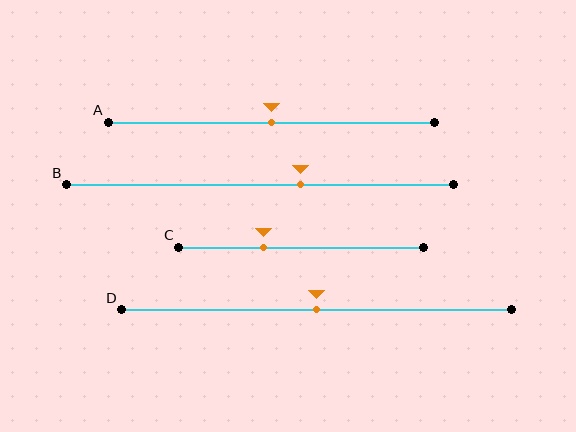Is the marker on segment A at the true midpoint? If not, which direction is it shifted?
Yes, the marker on segment A is at the true midpoint.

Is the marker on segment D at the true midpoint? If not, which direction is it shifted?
Yes, the marker on segment D is at the true midpoint.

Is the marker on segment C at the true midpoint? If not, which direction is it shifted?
No, the marker on segment C is shifted to the left by about 15% of the segment length.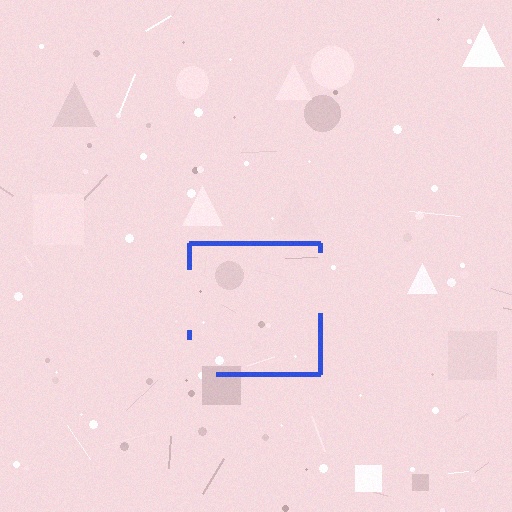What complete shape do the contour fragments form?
The contour fragments form a square.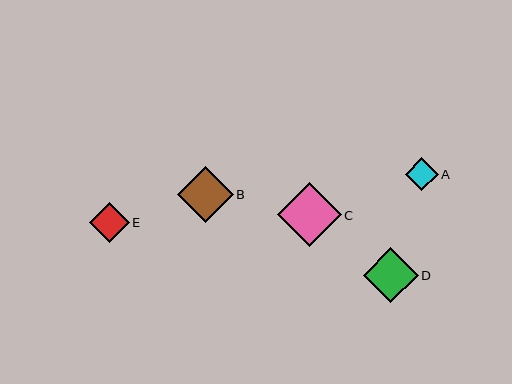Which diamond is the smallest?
Diamond A is the smallest with a size of approximately 33 pixels.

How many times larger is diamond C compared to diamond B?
Diamond C is approximately 1.1 times the size of diamond B.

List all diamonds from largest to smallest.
From largest to smallest: C, B, D, E, A.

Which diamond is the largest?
Diamond C is the largest with a size of approximately 63 pixels.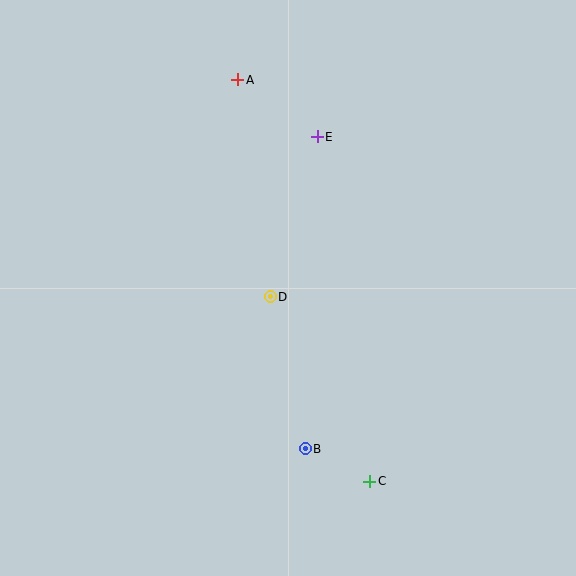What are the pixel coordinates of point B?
Point B is at (305, 449).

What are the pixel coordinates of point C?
Point C is at (370, 481).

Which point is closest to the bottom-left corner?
Point B is closest to the bottom-left corner.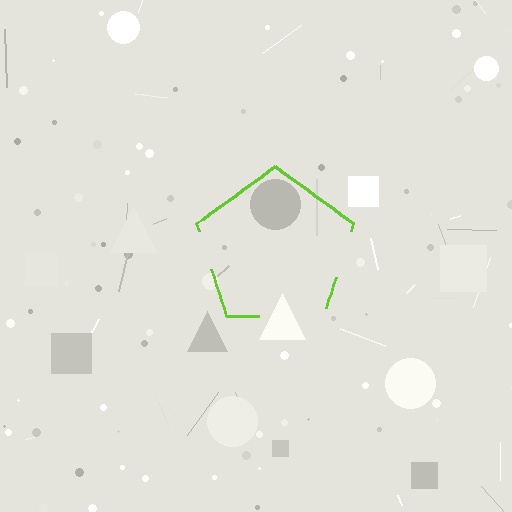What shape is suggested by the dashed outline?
The dashed outline suggests a pentagon.